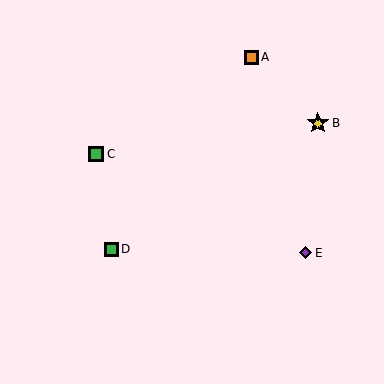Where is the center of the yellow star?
The center of the yellow star is at (318, 123).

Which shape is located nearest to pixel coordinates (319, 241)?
The purple diamond (labeled E) at (306, 253) is nearest to that location.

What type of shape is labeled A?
Shape A is an orange square.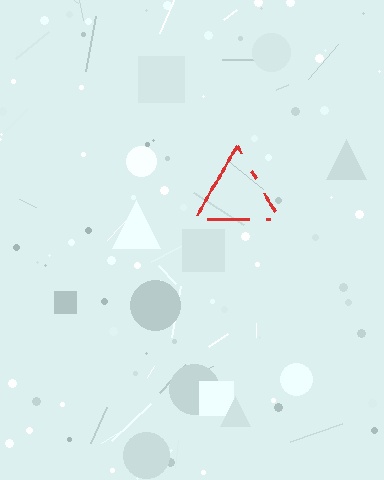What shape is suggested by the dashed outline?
The dashed outline suggests a triangle.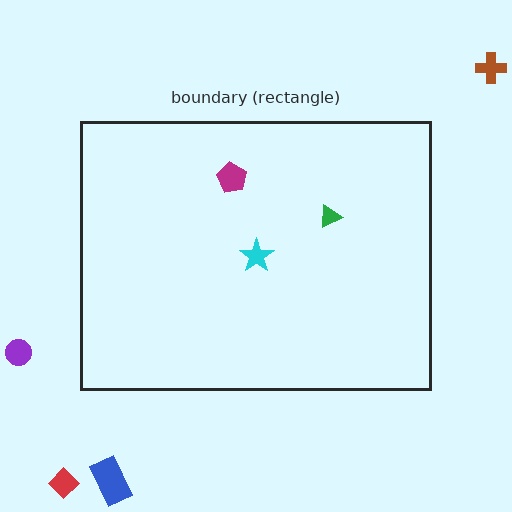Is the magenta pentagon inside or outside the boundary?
Inside.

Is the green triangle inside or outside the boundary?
Inside.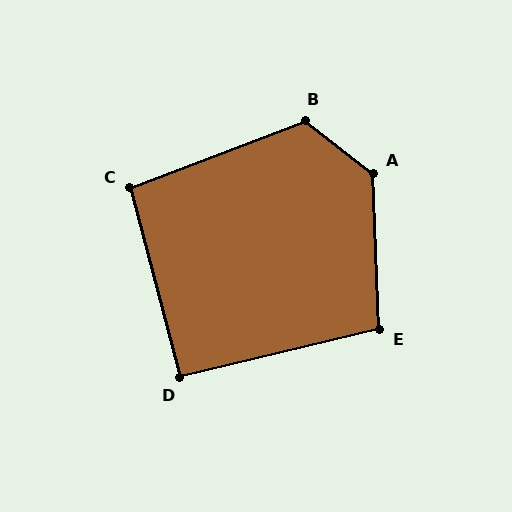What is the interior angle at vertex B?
Approximately 122 degrees (obtuse).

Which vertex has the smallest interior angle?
D, at approximately 91 degrees.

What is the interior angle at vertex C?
Approximately 96 degrees (obtuse).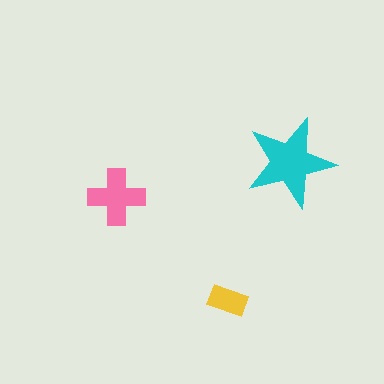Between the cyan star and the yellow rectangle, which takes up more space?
The cyan star.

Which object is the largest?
The cyan star.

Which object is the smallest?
The yellow rectangle.